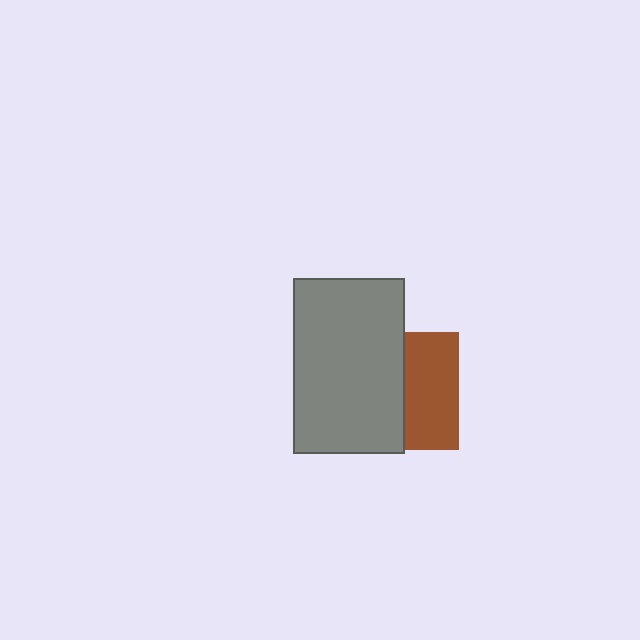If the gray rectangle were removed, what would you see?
You would see the complete brown square.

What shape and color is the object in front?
The object in front is a gray rectangle.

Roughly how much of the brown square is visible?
About half of it is visible (roughly 46%).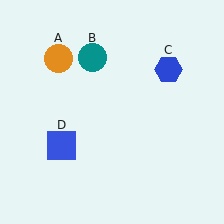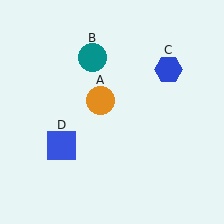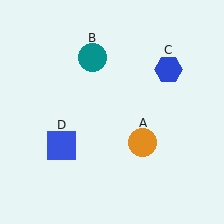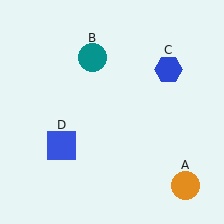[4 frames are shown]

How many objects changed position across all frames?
1 object changed position: orange circle (object A).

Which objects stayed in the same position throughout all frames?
Teal circle (object B) and blue hexagon (object C) and blue square (object D) remained stationary.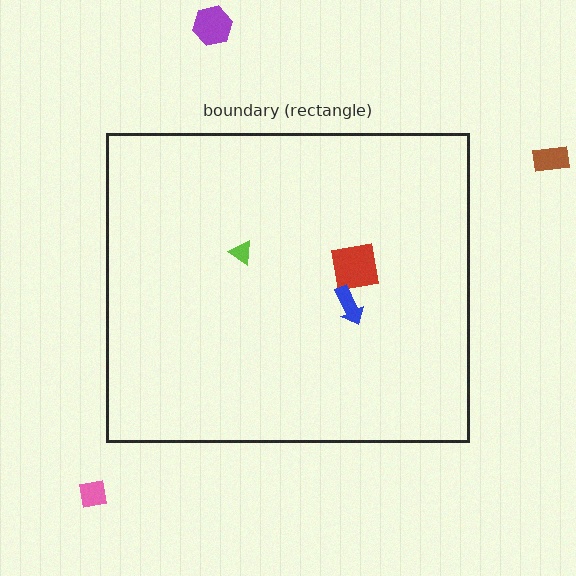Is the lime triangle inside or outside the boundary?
Inside.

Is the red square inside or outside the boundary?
Inside.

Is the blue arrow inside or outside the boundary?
Inside.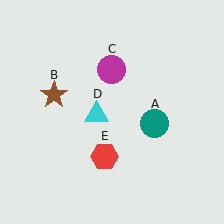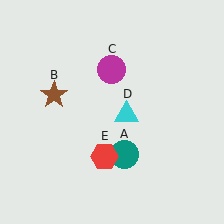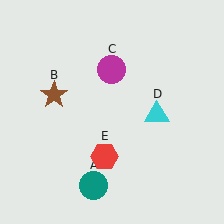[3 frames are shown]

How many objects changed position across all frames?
2 objects changed position: teal circle (object A), cyan triangle (object D).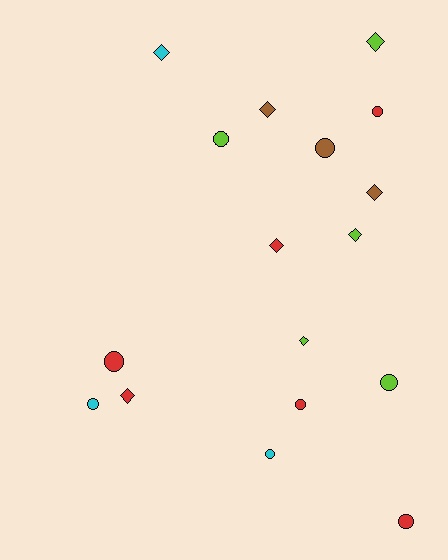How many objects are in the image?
There are 17 objects.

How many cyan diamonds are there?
There is 1 cyan diamond.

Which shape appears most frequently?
Circle, with 9 objects.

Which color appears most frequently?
Red, with 6 objects.